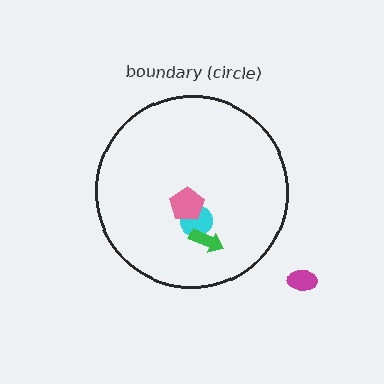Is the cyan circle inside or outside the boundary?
Inside.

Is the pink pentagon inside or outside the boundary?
Inside.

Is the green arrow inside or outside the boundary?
Inside.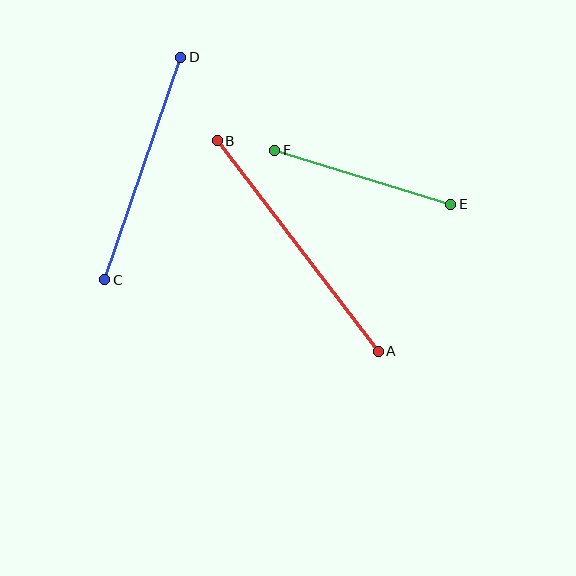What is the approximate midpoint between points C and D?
The midpoint is at approximately (143, 169) pixels.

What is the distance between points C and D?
The distance is approximately 235 pixels.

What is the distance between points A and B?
The distance is approximately 265 pixels.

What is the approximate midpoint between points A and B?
The midpoint is at approximately (298, 246) pixels.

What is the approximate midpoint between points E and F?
The midpoint is at approximately (363, 177) pixels.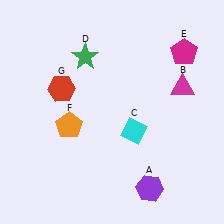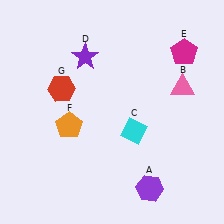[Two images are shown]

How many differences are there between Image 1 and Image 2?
There are 2 differences between the two images.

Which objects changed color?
B changed from magenta to pink. D changed from green to purple.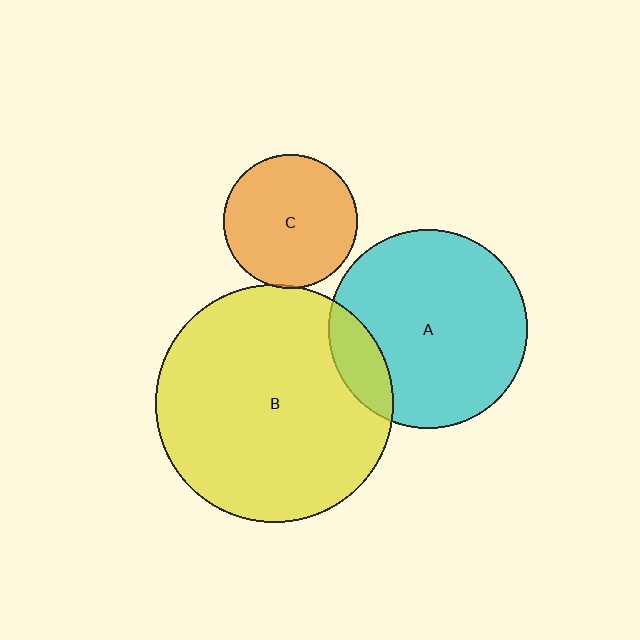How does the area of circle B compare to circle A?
Approximately 1.4 times.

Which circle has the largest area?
Circle B (yellow).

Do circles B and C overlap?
Yes.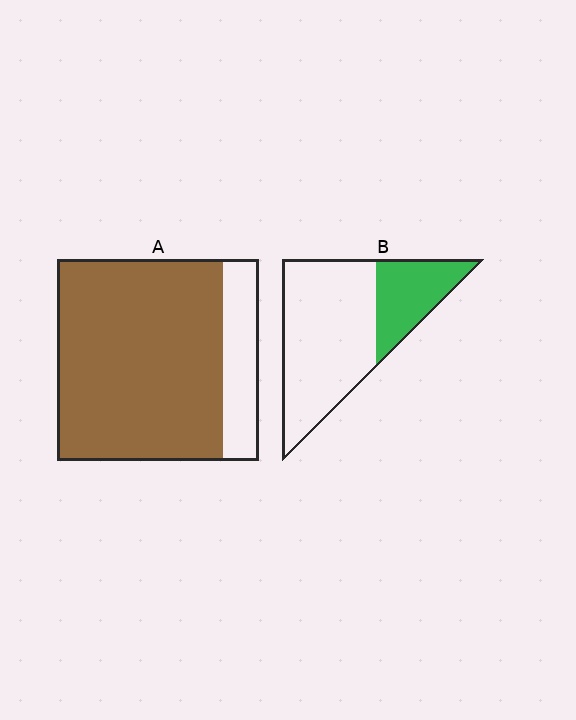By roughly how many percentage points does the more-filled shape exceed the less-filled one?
By roughly 55 percentage points (A over B).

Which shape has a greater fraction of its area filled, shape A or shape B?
Shape A.